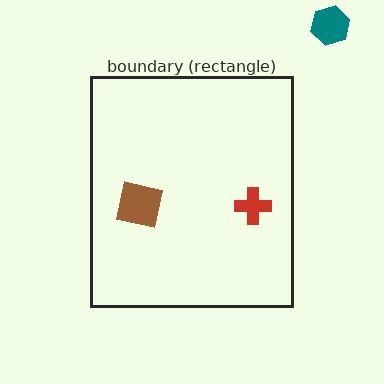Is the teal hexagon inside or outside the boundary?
Outside.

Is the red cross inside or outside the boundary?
Inside.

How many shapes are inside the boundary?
2 inside, 1 outside.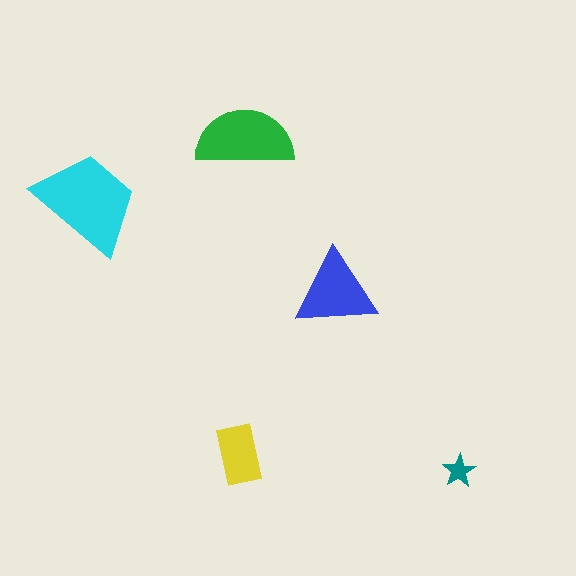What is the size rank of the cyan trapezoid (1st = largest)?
1st.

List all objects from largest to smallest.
The cyan trapezoid, the green semicircle, the blue triangle, the yellow rectangle, the teal star.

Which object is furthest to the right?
The teal star is rightmost.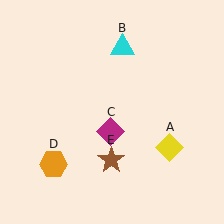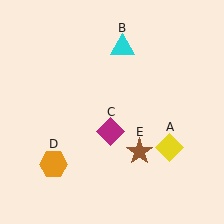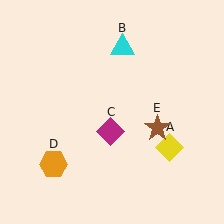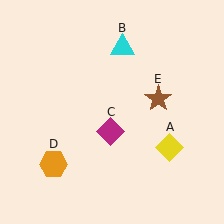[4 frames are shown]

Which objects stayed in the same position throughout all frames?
Yellow diamond (object A) and cyan triangle (object B) and magenta diamond (object C) and orange hexagon (object D) remained stationary.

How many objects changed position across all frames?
1 object changed position: brown star (object E).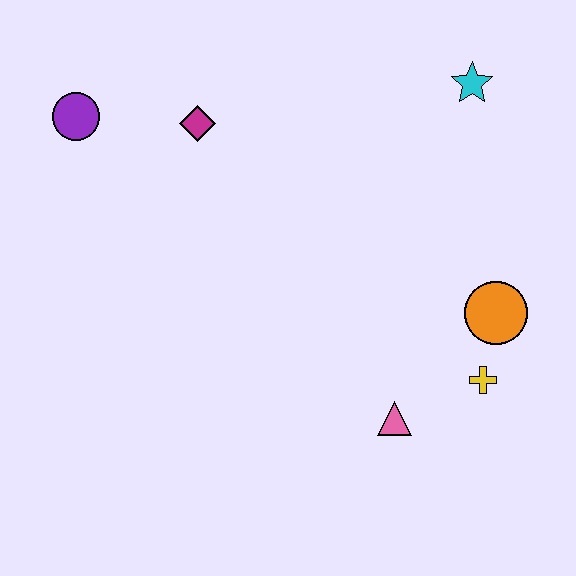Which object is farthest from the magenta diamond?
The yellow cross is farthest from the magenta diamond.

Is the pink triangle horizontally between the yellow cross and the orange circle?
No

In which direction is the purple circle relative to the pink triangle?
The purple circle is to the left of the pink triangle.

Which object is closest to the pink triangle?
The yellow cross is closest to the pink triangle.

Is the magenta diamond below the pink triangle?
No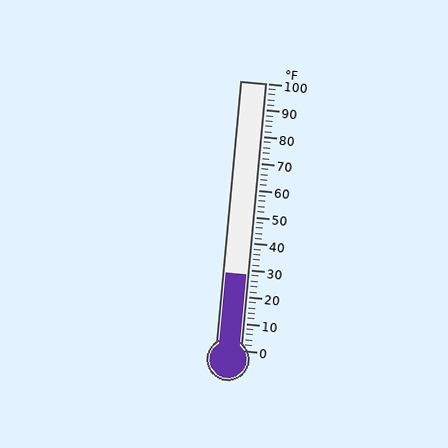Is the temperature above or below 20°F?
The temperature is above 20°F.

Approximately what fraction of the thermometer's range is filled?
The thermometer is filled to approximately 30% of its range.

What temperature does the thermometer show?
The thermometer shows approximately 28°F.